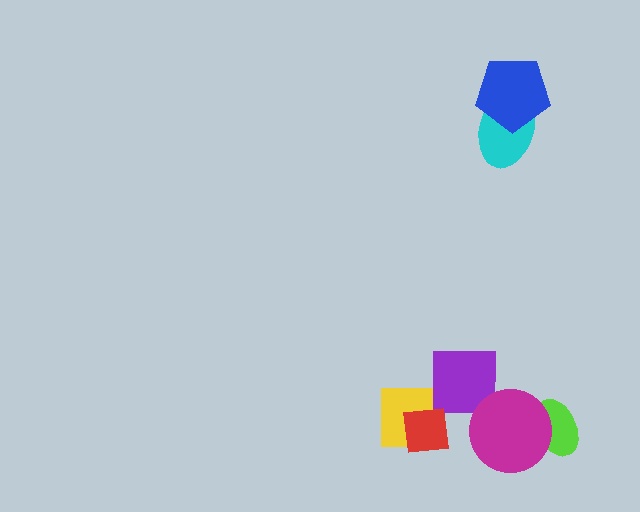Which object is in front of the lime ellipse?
The magenta circle is in front of the lime ellipse.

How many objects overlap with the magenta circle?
2 objects overlap with the magenta circle.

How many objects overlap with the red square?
2 objects overlap with the red square.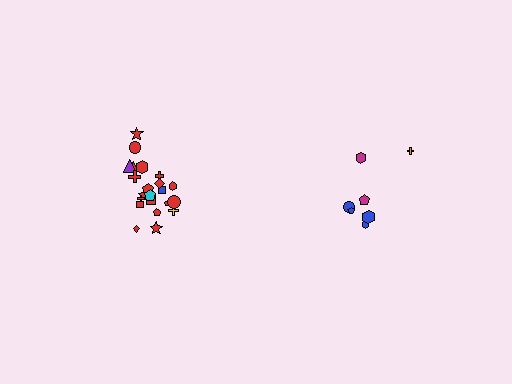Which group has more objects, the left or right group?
The left group.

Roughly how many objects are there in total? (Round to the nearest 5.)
Roughly 30 objects in total.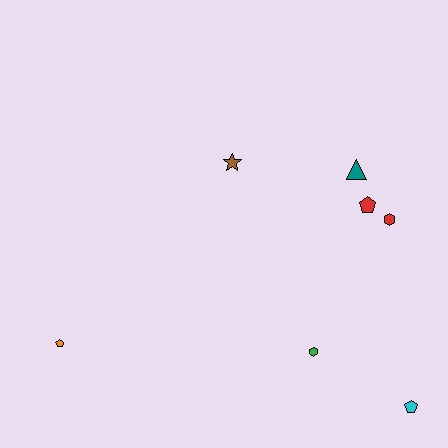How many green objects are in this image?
There is 1 green object.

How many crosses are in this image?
There are no crosses.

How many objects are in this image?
There are 7 objects.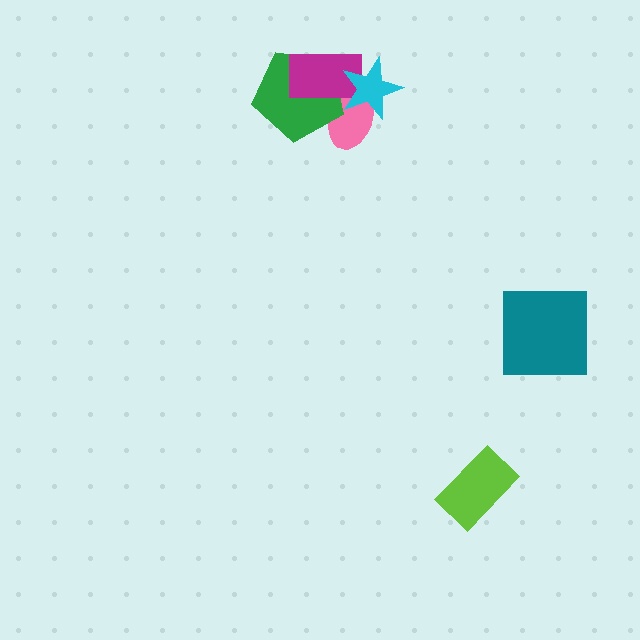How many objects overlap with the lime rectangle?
0 objects overlap with the lime rectangle.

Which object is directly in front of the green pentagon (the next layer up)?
The magenta rectangle is directly in front of the green pentagon.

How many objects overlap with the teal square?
0 objects overlap with the teal square.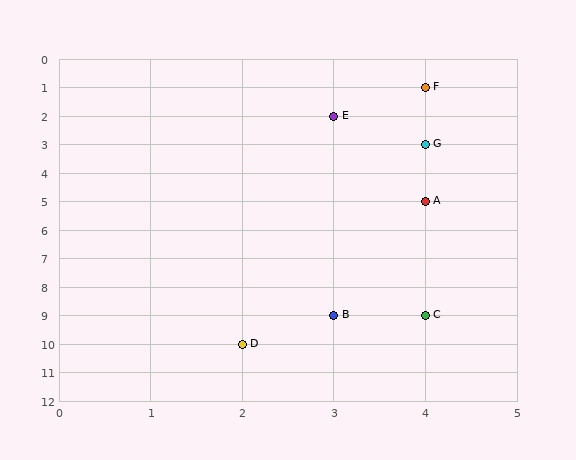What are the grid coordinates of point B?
Point B is at grid coordinates (3, 9).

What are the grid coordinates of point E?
Point E is at grid coordinates (3, 2).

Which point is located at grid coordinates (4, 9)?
Point C is at (4, 9).